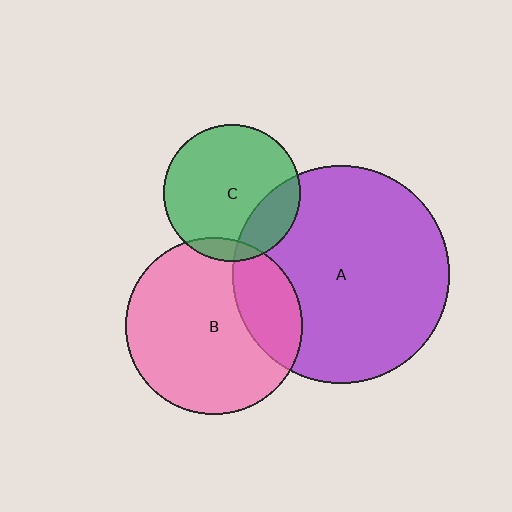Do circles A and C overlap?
Yes.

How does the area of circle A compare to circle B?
Approximately 1.5 times.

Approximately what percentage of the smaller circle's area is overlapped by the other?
Approximately 20%.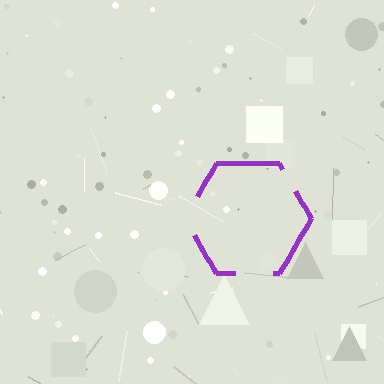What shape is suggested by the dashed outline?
The dashed outline suggests a hexagon.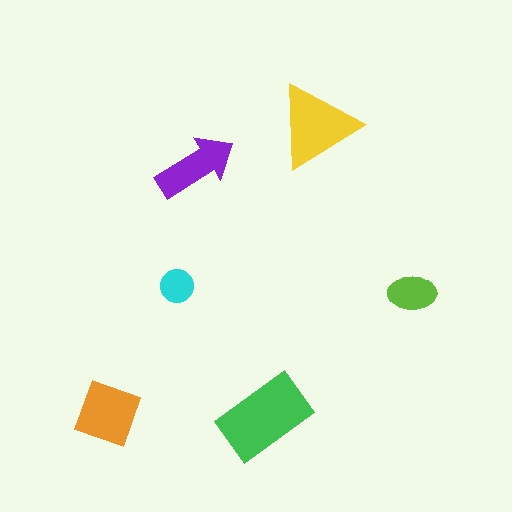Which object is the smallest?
The cyan circle.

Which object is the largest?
The green rectangle.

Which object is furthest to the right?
The lime ellipse is rightmost.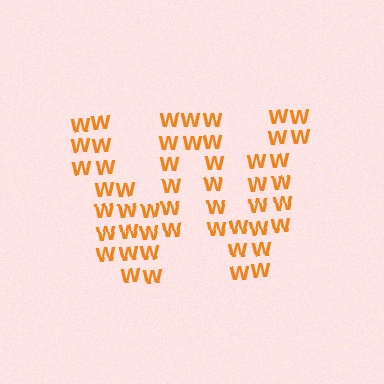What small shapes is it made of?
It is made of small letter W's.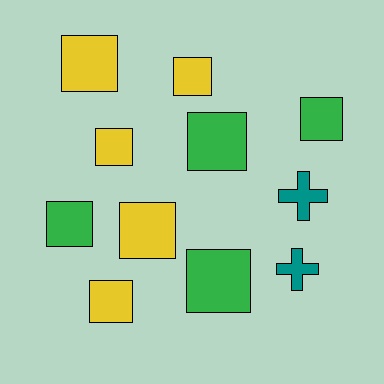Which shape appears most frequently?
Square, with 9 objects.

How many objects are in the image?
There are 11 objects.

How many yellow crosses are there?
There are no yellow crosses.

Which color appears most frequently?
Yellow, with 5 objects.